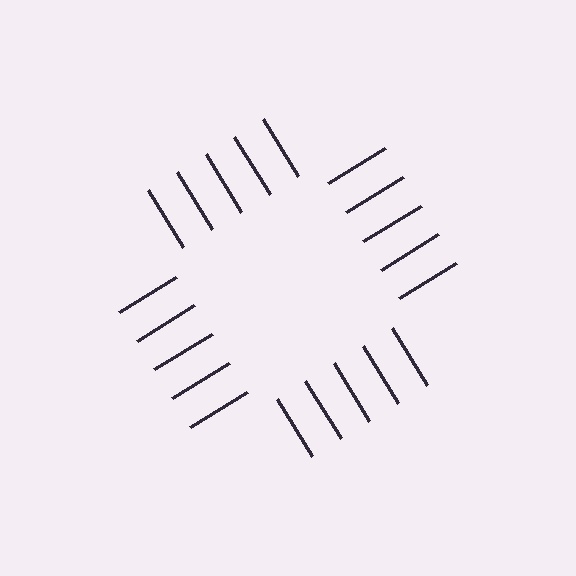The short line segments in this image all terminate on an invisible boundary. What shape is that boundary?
An illusory square — the line segments terminate on its edges but no continuous stroke is drawn.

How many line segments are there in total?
20 — 5 along each of the 4 edges.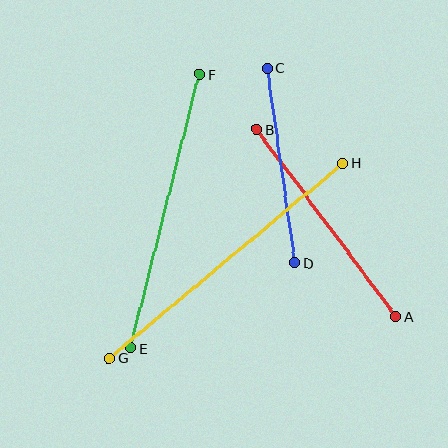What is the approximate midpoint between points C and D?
The midpoint is at approximately (281, 166) pixels.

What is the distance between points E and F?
The distance is approximately 282 pixels.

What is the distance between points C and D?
The distance is approximately 197 pixels.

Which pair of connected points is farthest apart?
Points G and H are farthest apart.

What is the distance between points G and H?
The distance is approximately 304 pixels.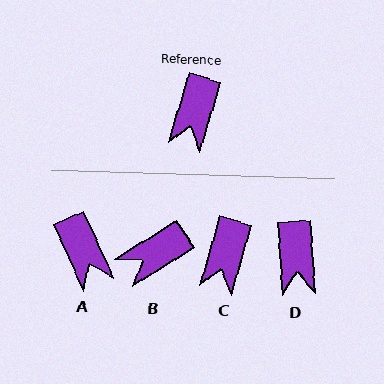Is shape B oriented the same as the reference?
No, it is off by about 41 degrees.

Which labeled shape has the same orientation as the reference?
C.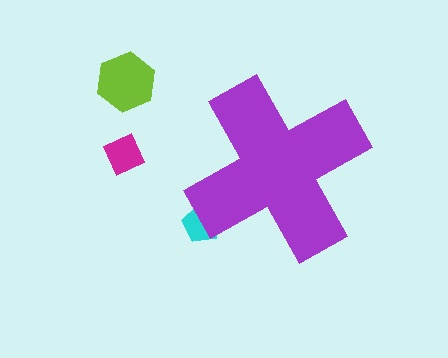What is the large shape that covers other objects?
A purple cross.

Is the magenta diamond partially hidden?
No, the magenta diamond is fully visible.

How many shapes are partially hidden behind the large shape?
1 shape is partially hidden.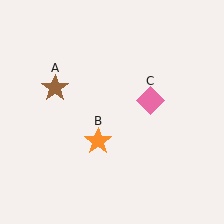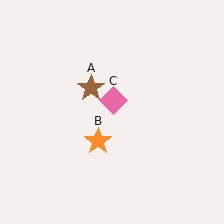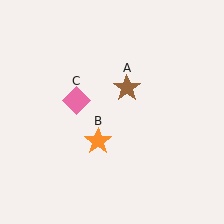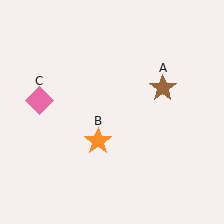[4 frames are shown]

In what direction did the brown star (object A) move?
The brown star (object A) moved right.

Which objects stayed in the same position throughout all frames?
Orange star (object B) remained stationary.